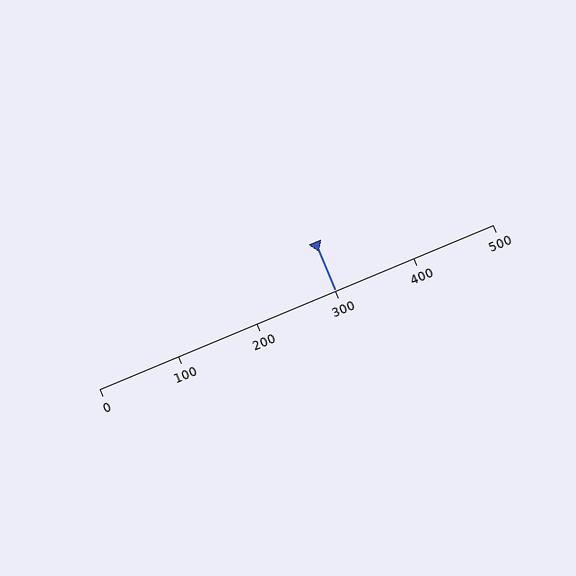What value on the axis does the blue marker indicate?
The marker indicates approximately 300.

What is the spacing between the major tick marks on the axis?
The major ticks are spaced 100 apart.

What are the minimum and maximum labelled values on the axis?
The axis runs from 0 to 500.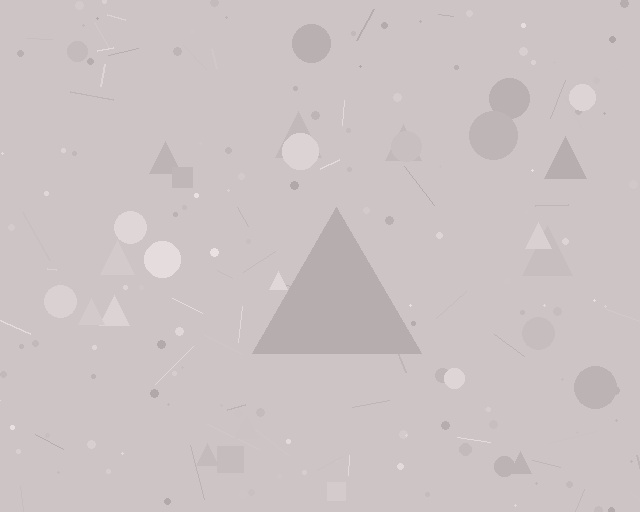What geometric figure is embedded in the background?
A triangle is embedded in the background.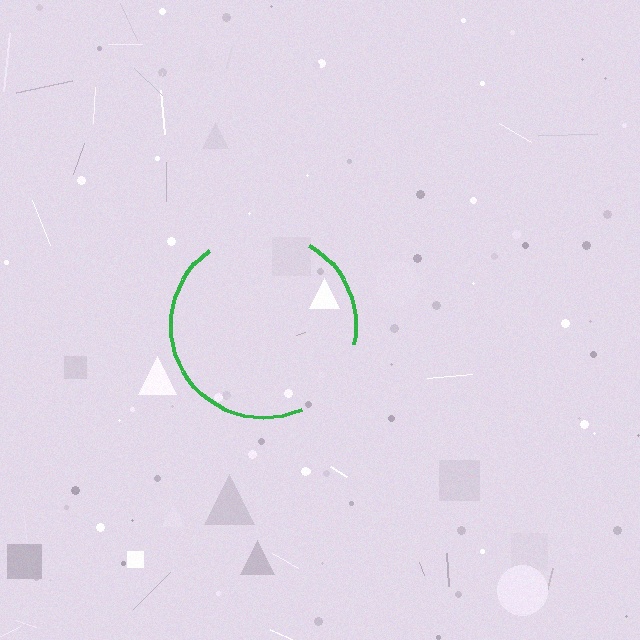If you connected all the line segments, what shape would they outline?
They would outline a circle.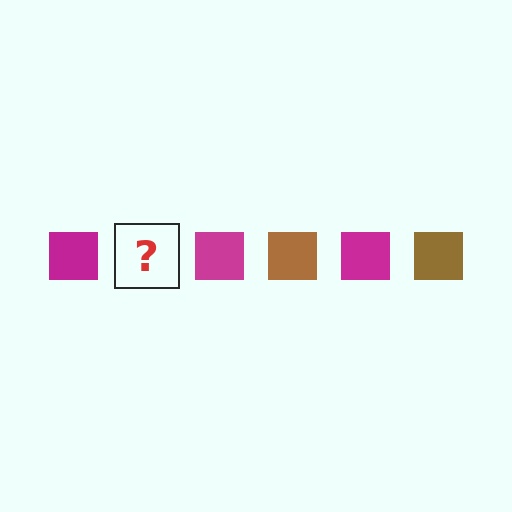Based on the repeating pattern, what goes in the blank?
The blank should be a brown square.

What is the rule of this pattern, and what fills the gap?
The rule is that the pattern cycles through magenta, brown squares. The gap should be filled with a brown square.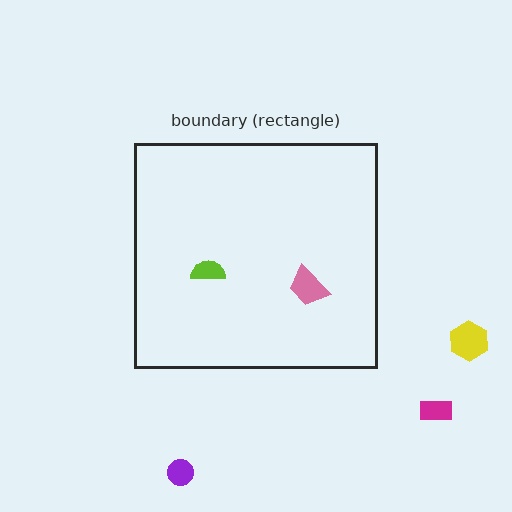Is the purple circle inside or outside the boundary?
Outside.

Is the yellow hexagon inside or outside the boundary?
Outside.